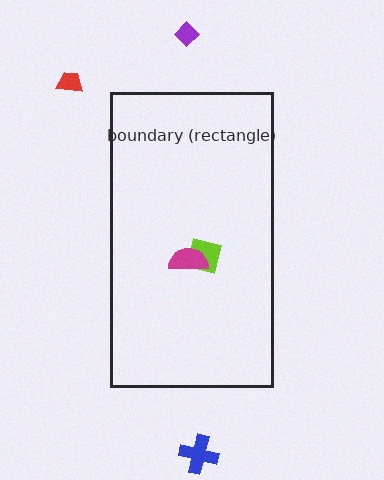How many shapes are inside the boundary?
2 inside, 3 outside.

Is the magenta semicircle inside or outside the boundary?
Inside.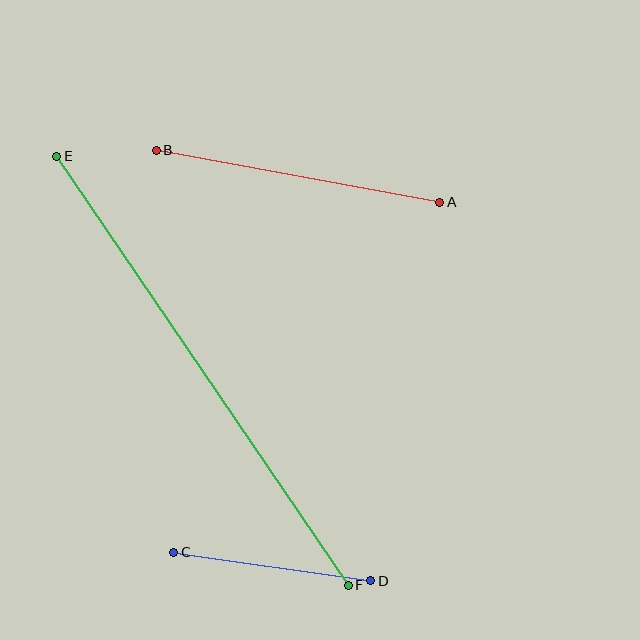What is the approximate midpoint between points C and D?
The midpoint is at approximately (272, 566) pixels.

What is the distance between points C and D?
The distance is approximately 199 pixels.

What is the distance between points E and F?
The distance is approximately 519 pixels.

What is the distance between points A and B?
The distance is approximately 288 pixels.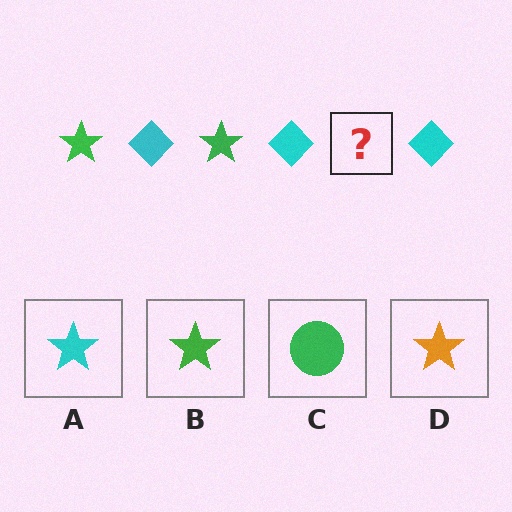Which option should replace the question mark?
Option B.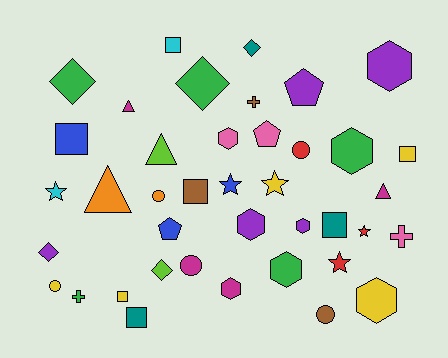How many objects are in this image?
There are 40 objects.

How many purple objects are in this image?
There are 5 purple objects.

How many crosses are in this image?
There are 3 crosses.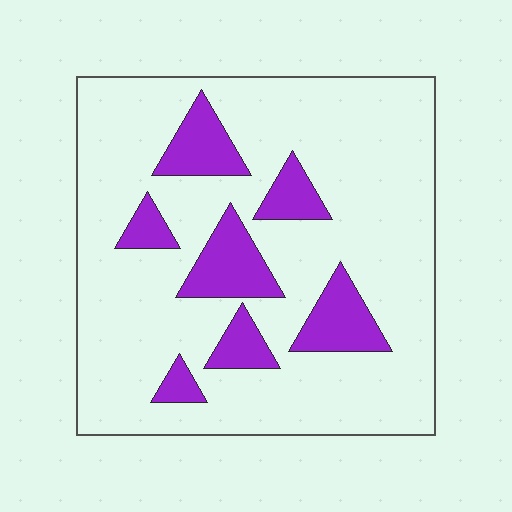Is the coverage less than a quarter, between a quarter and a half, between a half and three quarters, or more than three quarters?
Less than a quarter.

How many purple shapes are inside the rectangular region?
7.